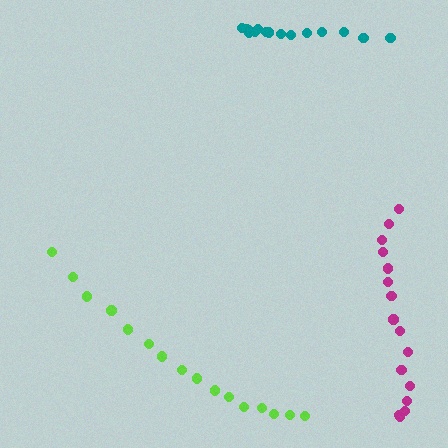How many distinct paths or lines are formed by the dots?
There are 3 distinct paths.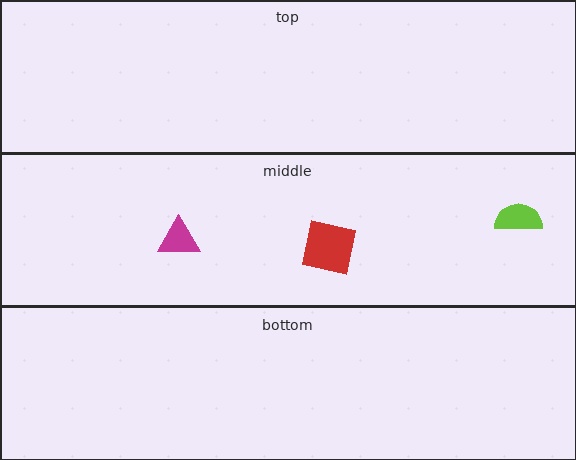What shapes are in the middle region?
The lime semicircle, the red square, the magenta triangle.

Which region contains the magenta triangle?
The middle region.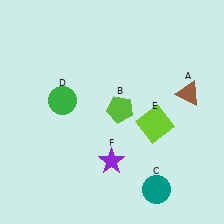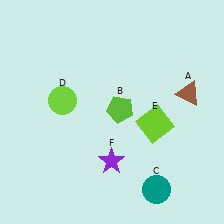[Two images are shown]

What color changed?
The circle (D) changed from green in Image 1 to lime in Image 2.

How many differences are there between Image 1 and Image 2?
There is 1 difference between the two images.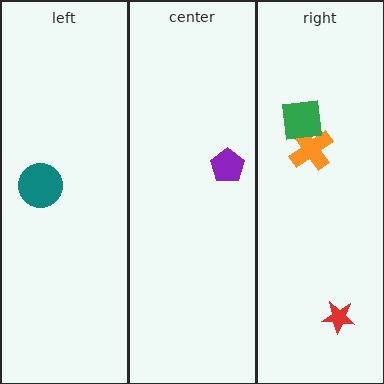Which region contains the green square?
The right region.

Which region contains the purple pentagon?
The center region.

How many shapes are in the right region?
3.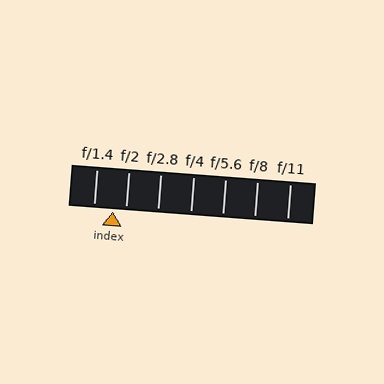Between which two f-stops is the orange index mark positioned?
The index mark is between f/1.4 and f/2.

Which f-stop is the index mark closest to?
The index mark is closest to f/2.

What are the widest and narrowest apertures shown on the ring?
The widest aperture shown is f/1.4 and the narrowest is f/11.